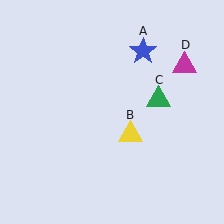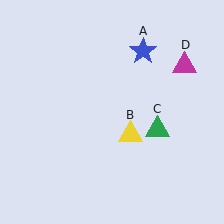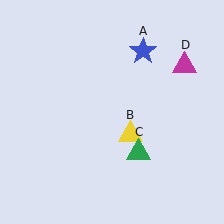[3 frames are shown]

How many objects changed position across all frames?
1 object changed position: green triangle (object C).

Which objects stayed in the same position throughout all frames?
Blue star (object A) and yellow triangle (object B) and magenta triangle (object D) remained stationary.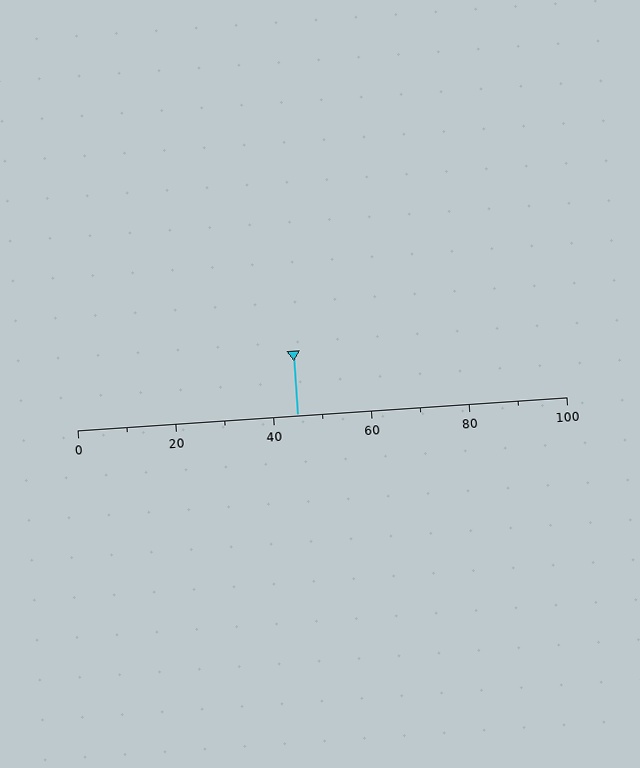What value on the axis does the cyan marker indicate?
The marker indicates approximately 45.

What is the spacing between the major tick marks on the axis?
The major ticks are spaced 20 apart.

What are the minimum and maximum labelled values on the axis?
The axis runs from 0 to 100.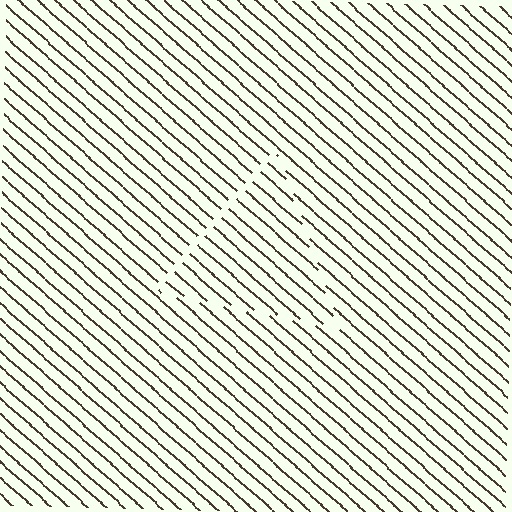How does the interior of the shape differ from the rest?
The interior of the shape contains the same grating, shifted by half a period — the contour is defined by the phase discontinuity where line-ends from the inner and outer gratings abut.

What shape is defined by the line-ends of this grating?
An illusory triangle. The interior of the shape contains the same grating, shifted by half a period — the contour is defined by the phase discontinuity where line-ends from the inner and outer gratings abut.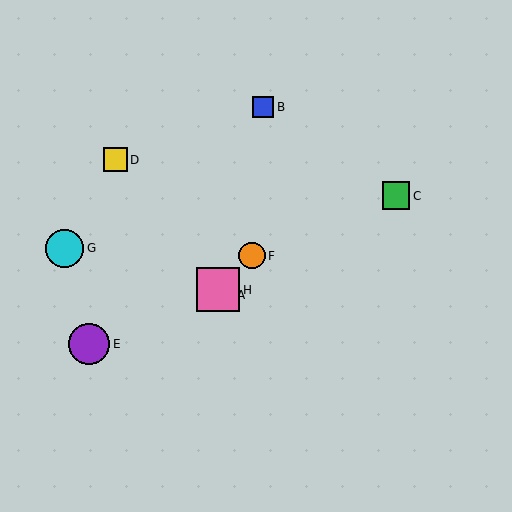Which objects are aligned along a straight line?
Objects A, D, H are aligned along a straight line.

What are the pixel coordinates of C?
Object C is at (396, 196).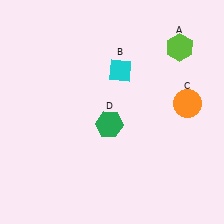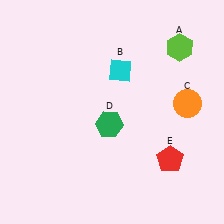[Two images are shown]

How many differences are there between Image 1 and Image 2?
There is 1 difference between the two images.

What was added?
A red pentagon (E) was added in Image 2.